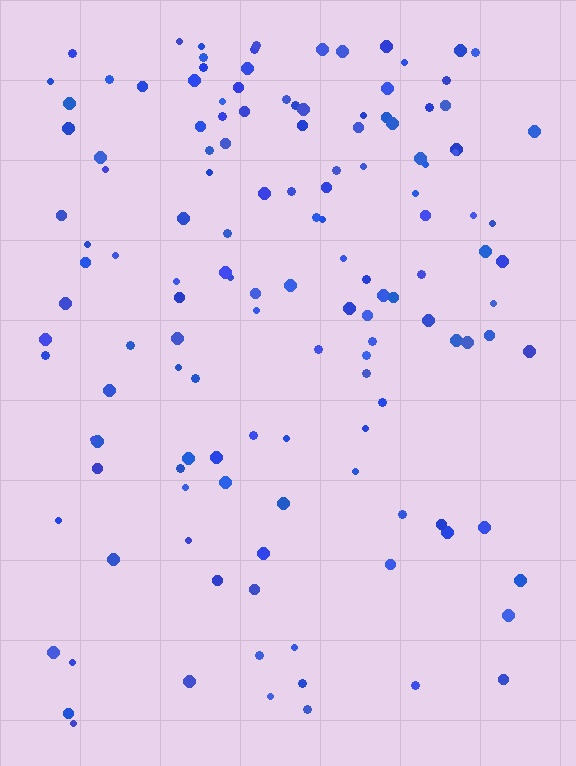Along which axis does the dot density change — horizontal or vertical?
Vertical.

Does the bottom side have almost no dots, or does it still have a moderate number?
Still a moderate number, just noticeably fewer than the top.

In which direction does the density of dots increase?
From bottom to top, with the top side densest.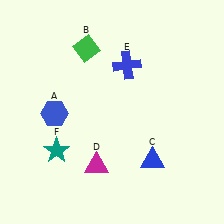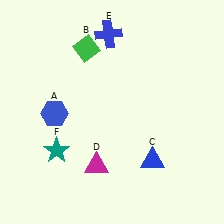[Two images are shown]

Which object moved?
The blue cross (E) moved up.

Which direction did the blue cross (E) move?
The blue cross (E) moved up.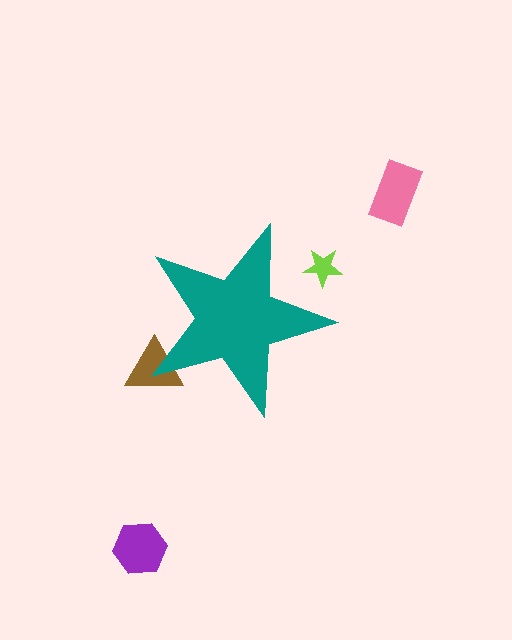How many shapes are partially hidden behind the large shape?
2 shapes are partially hidden.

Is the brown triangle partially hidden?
Yes, the brown triangle is partially hidden behind the teal star.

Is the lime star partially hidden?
Yes, the lime star is partially hidden behind the teal star.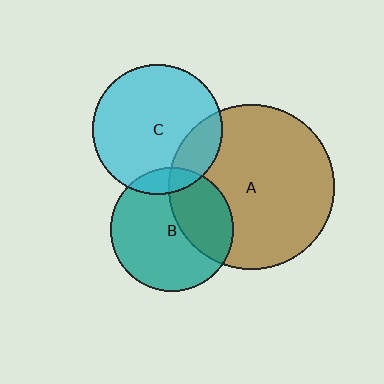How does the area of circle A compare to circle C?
Approximately 1.6 times.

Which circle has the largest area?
Circle A (brown).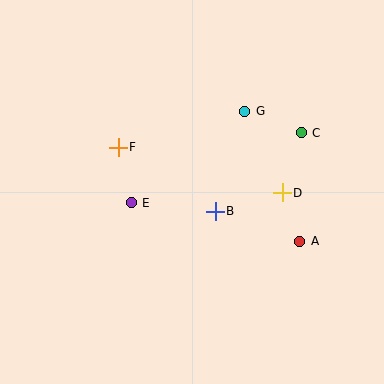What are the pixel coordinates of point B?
Point B is at (215, 211).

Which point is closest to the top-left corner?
Point F is closest to the top-left corner.